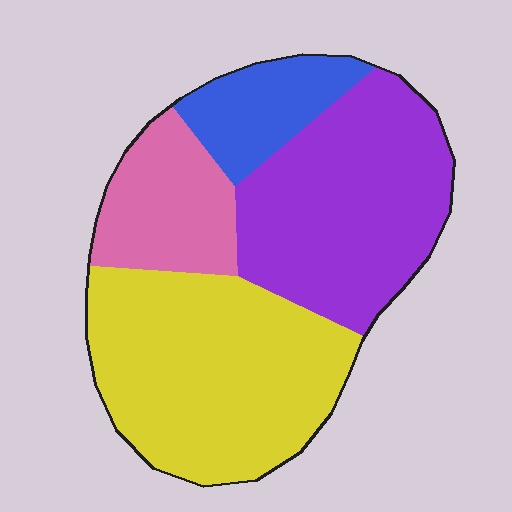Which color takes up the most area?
Yellow, at roughly 40%.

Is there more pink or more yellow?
Yellow.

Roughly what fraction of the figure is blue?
Blue takes up about one eighth (1/8) of the figure.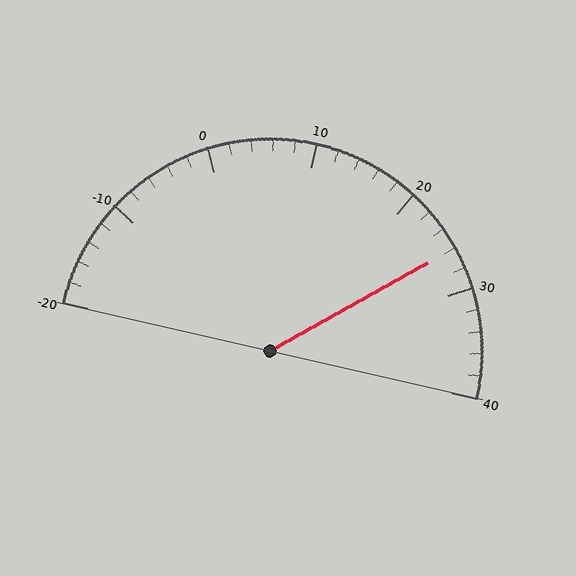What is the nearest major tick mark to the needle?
The nearest major tick mark is 30.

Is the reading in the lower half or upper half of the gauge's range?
The reading is in the upper half of the range (-20 to 40).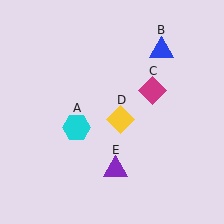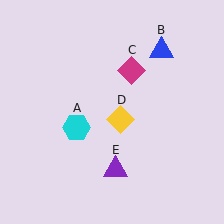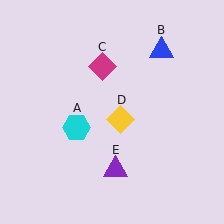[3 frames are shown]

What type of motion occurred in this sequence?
The magenta diamond (object C) rotated counterclockwise around the center of the scene.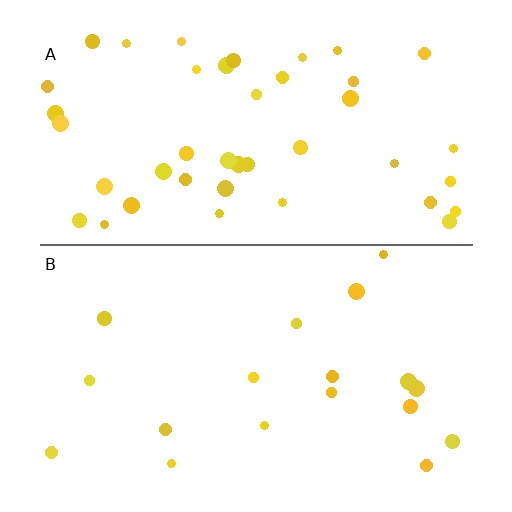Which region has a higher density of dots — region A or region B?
A (the top).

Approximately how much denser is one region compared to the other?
Approximately 2.4× — region A over region B.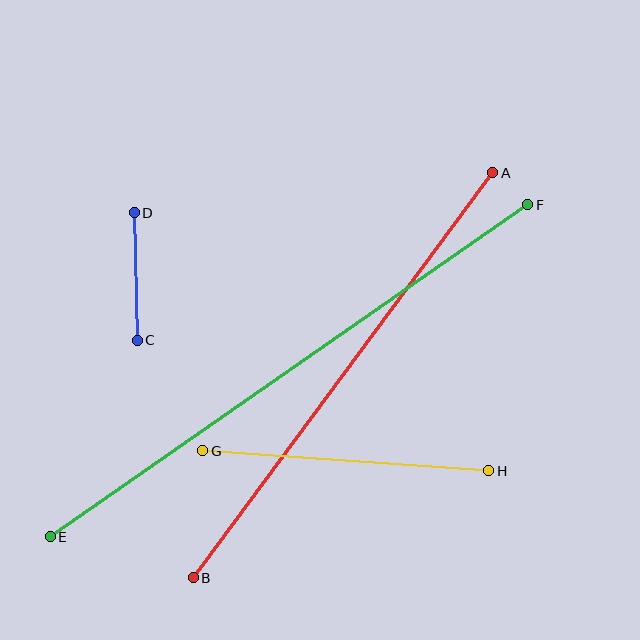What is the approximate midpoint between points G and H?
The midpoint is at approximately (346, 461) pixels.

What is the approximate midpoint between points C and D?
The midpoint is at approximately (136, 277) pixels.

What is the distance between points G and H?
The distance is approximately 287 pixels.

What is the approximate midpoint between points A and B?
The midpoint is at approximately (343, 375) pixels.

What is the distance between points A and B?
The distance is approximately 504 pixels.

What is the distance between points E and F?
The distance is approximately 581 pixels.